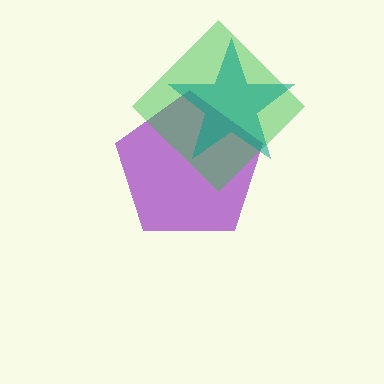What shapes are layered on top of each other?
The layered shapes are: a purple pentagon, a green diamond, a teal star.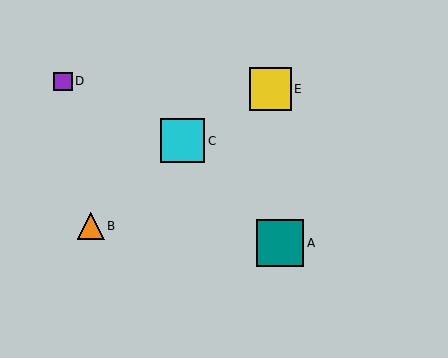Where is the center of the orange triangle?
The center of the orange triangle is at (91, 226).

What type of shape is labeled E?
Shape E is a yellow square.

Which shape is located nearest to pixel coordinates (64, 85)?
The purple square (labeled D) at (63, 81) is nearest to that location.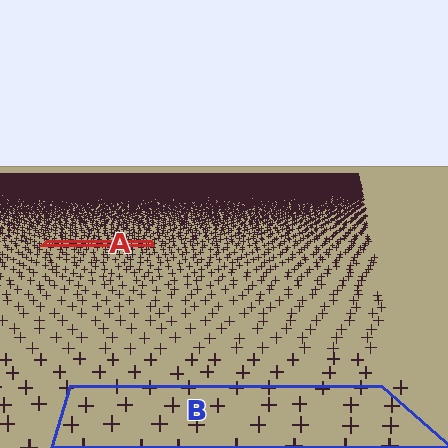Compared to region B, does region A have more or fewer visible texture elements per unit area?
Region A has more texture elements per unit area — they are packed more densely because it is farther away.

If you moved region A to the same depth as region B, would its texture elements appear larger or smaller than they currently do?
They would appear larger. At a closer depth, the same texture elements are projected at a bigger on-screen size.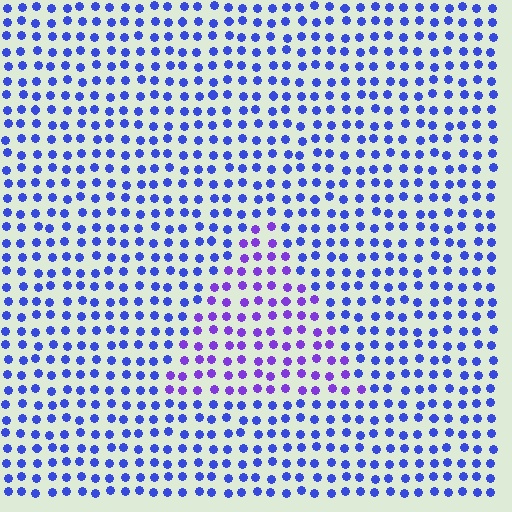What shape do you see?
I see a triangle.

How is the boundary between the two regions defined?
The boundary is defined purely by a slight shift in hue (about 34 degrees). Spacing, size, and orientation are identical on both sides.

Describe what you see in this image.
The image is filled with small blue elements in a uniform arrangement. A triangle-shaped region is visible where the elements are tinted to a slightly different hue, forming a subtle color boundary.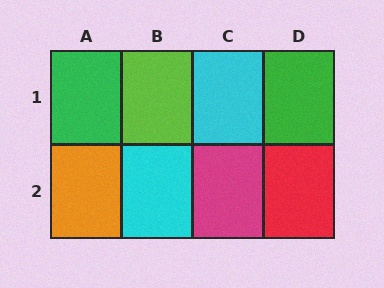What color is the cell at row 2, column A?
Orange.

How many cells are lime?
1 cell is lime.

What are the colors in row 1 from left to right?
Green, lime, cyan, green.